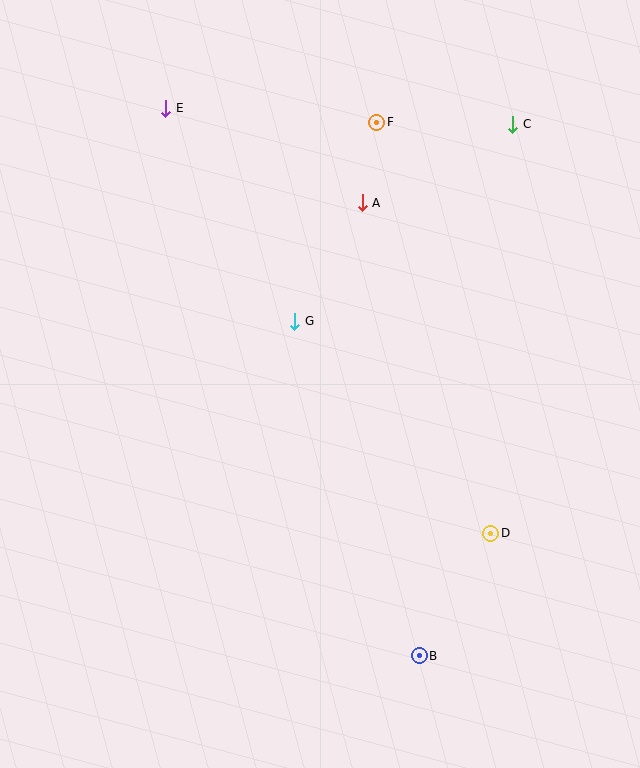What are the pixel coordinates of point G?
Point G is at (295, 321).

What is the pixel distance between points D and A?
The distance between D and A is 354 pixels.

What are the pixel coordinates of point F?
Point F is at (377, 122).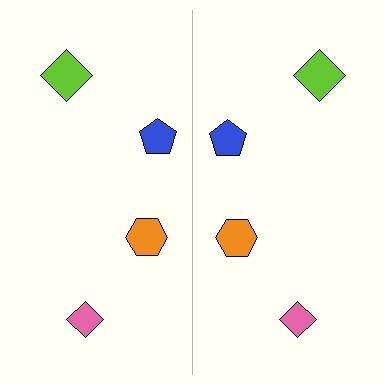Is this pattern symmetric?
Yes, this pattern has bilateral (reflection) symmetry.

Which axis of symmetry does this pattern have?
The pattern has a vertical axis of symmetry running through the center of the image.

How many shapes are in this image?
There are 8 shapes in this image.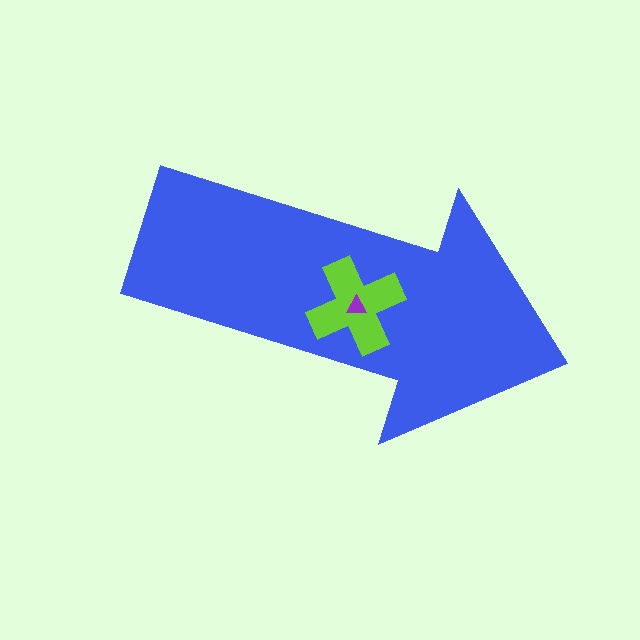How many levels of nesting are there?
3.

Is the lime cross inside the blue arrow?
Yes.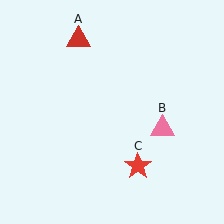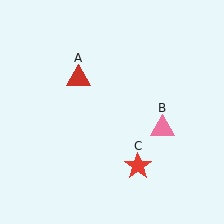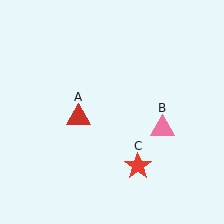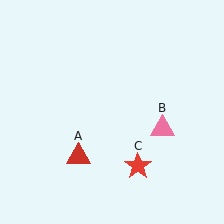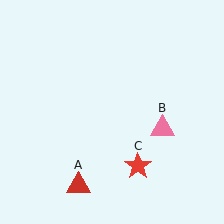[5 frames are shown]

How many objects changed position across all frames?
1 object changed position: red triangle (object A).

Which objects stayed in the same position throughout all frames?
Pink triangle (object B) and red star (object C) remained stationary.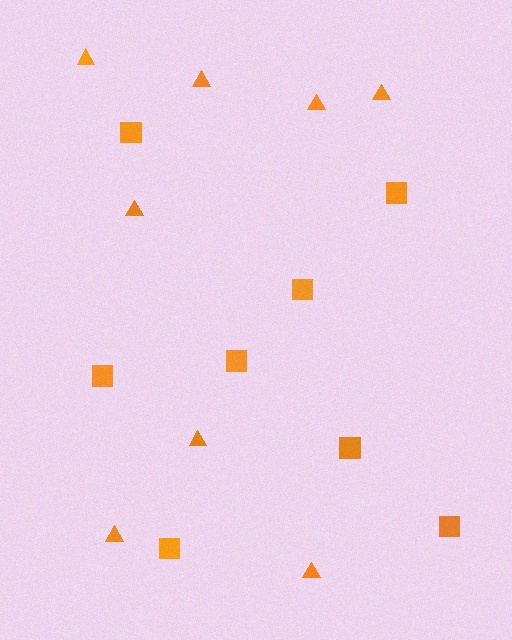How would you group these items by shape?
There are 2 groups: one group of squares (8) and one group of triangles (8).